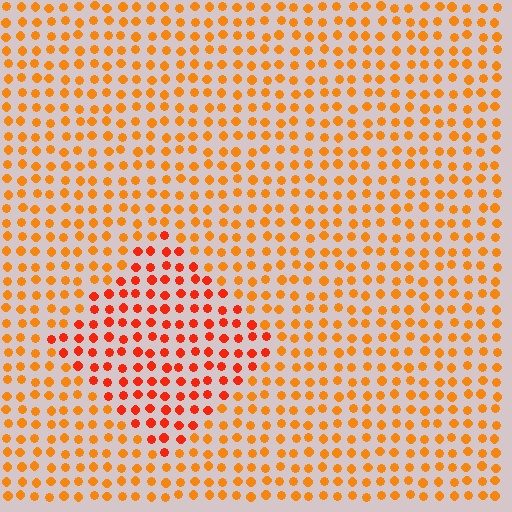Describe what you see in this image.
The image is filled with small orange elements in a uniform arrangement. A diamond-shaped region is visible where the elements are tinted to a slightly different hue, forming a subtle color boundary.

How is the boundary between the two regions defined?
The boundary is defined purely by a slight shift in hue (about 26 degrees). Spacing, size, and orientation are identical on both sides.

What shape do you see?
I see a diamond.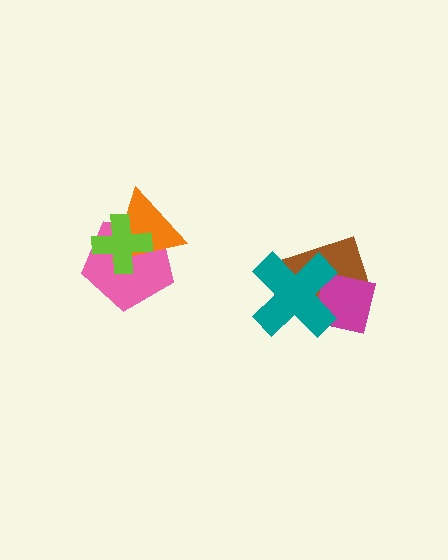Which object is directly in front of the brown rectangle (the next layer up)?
The magenta square is directly in front of the brown rectangle.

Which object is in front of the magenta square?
The teal cross is in front of the magenta square.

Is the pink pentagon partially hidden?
Yes, it is partially covered by another shape.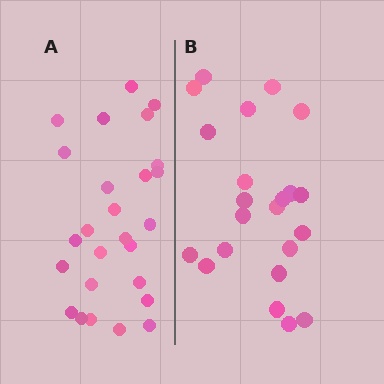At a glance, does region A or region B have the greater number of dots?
Region A (the left region) has more dots.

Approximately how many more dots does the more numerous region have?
Region A has about 4 more dots than region B.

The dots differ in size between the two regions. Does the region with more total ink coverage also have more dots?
No. Region B has more total ink coverage because its dots are larger, but region A actually contains more individual dots. Total area can be misleading — the number of items is what matters here.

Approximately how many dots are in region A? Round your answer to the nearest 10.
About 30 dots. (The exact count is 26, which rounds to 30.)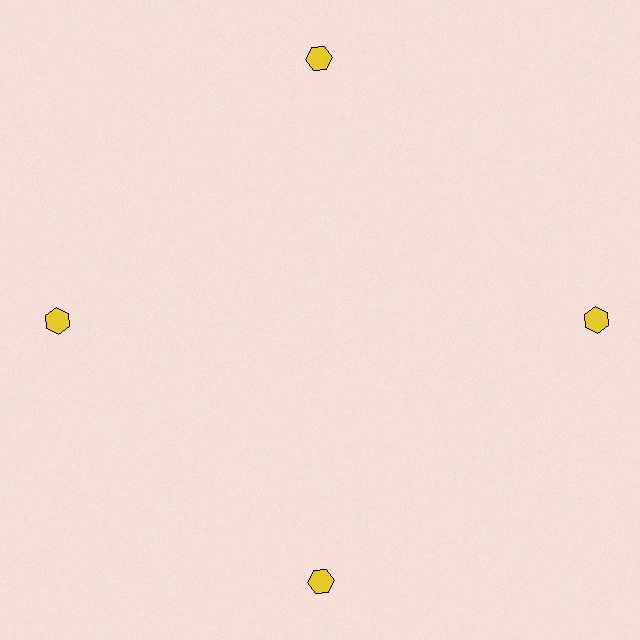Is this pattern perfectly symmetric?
No. The 4 yellow hexagons are arranged in a ring, but one element near the 3 o'clock position is pushed outward from the center, breaking the 4-fold rotational symmetry.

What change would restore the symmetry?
The symmetry would be restored by moving it inward, back onto the ring so that all 4 hexagons sit at equal angles and equal distance from the center.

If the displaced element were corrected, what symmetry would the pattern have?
It would have 4-fold rotational symmetry — the pattern would map onto itself every 90 degrees.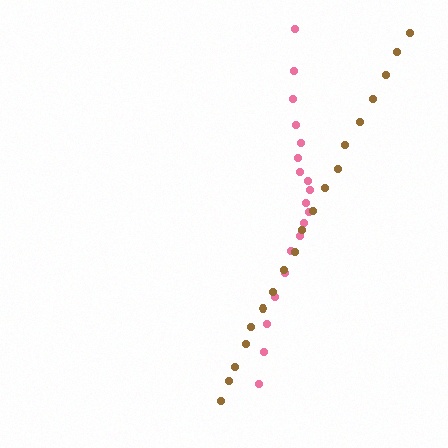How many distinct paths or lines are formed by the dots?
There are 2 distinct paths.